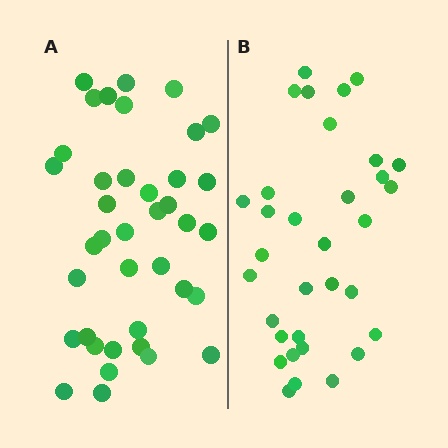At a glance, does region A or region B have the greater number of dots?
Region A (the left region) has more dots.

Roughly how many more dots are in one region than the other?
Region A has about 6 more dots than region B.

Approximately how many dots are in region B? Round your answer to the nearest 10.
About 30 dots. (The exact count is 33, which rounds to 30.)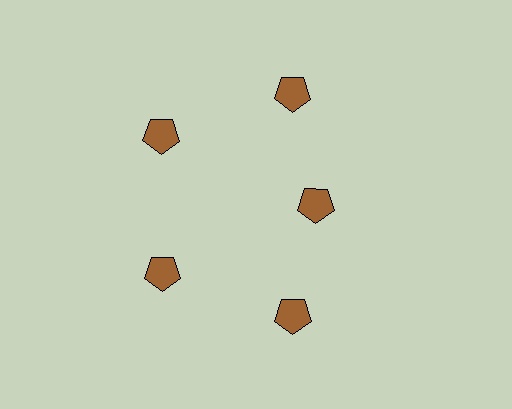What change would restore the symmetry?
The symmetry would be restored by moving it outward, back onto the ring so that all 5 pentagons sit at equal angles and equal distance from the center.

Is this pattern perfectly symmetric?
No. The 5 brown pentagons are arranged in a ring, but one element near the 3 o'clock position is pulled inward toward the center, breaking the 5-fold rotational symmetry.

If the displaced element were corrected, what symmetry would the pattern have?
It would have 5-fold rotational symmetry — the pattern would map onto itself every 72 degrees.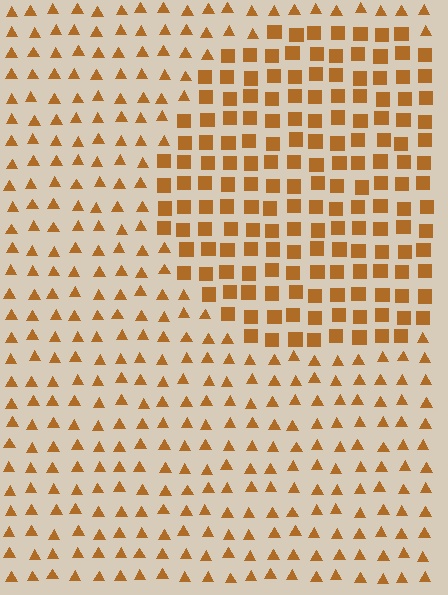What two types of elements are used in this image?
The image uses squares inside the circle region and triangles outside it.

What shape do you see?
I see a circle.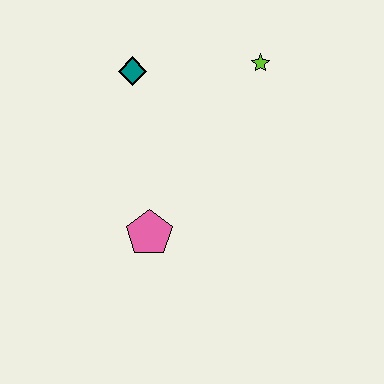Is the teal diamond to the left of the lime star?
Yes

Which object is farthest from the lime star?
The pink pentagon is farthest from the lime star.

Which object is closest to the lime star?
The teal diamond is closest to the lime star.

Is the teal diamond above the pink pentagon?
Yes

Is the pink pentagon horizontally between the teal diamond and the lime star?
Yes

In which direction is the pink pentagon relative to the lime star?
The pink pentagon is below the lime star.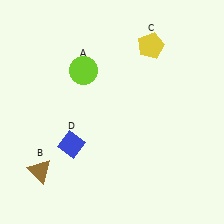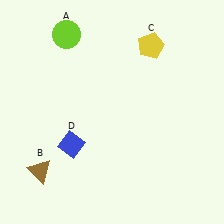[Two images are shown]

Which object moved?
The lime circle (A) moved up.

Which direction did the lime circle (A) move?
The lime circle (A) moved up.